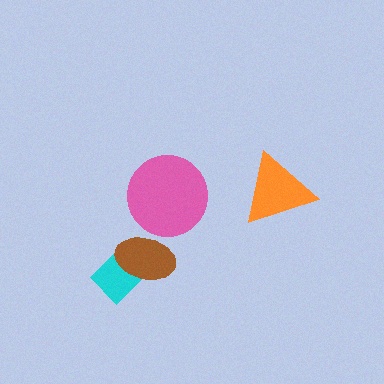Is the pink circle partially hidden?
No, no other shape covers it.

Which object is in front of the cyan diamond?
The brown ellipse is in front of the cyan diamond.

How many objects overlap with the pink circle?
0 objects overlap with the pink circle.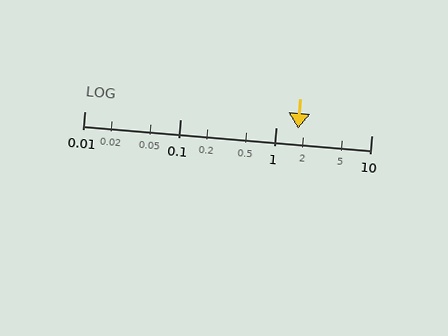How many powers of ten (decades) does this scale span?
The scale spans 3 decades, from 0.01 to 10.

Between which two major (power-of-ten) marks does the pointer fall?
The pointer is between 1 and 10.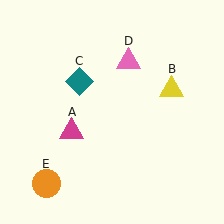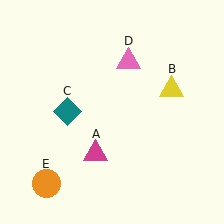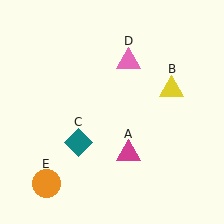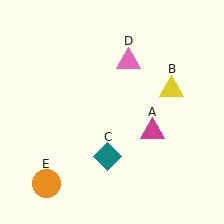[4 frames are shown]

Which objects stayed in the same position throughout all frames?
Yellow triangle (object B) and pink triangle (object D) and orange circle (object E) remained stationary.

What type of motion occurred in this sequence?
The magenta triangle (object A), teal diamond (object C) rotated counterclockwise around the center of the scene.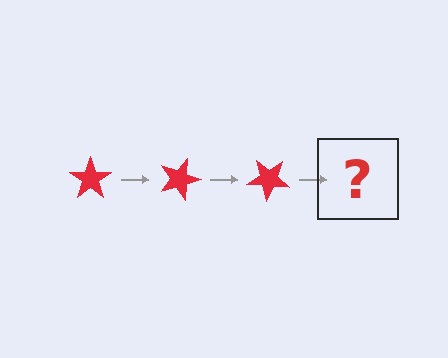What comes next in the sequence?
The next element should be a red star rotated 60 degrees.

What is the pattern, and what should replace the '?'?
The pattern is that the star rotates 20 degrees each step. The '?' should be a red star rotated 60 degrees.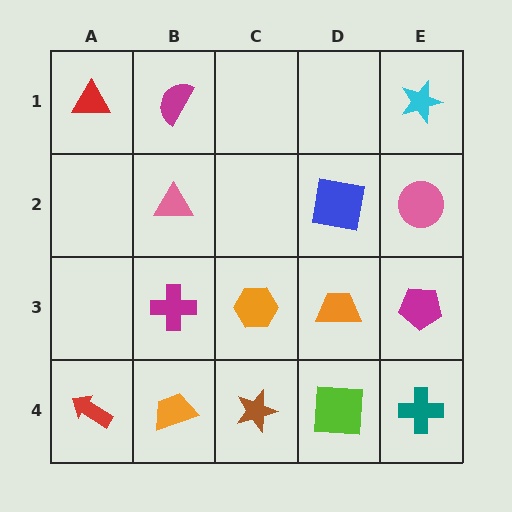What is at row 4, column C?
A brown star.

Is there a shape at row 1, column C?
No, that cell is empty.